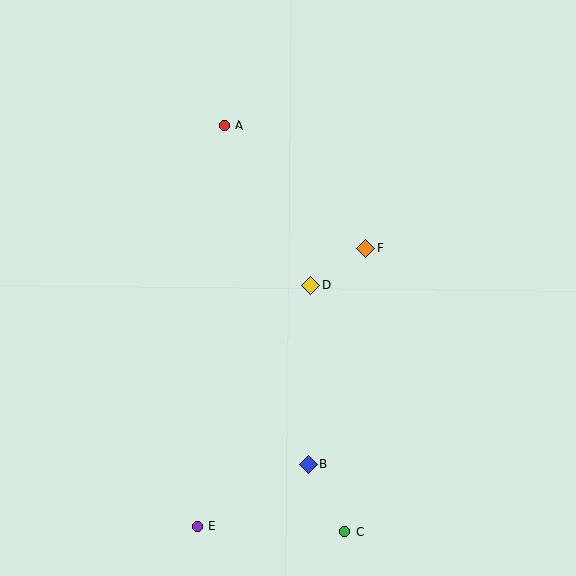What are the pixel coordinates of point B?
Point B is at (308, 464).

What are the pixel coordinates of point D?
Point D is at (311, 286).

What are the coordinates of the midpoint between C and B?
The midpoint between C and B is at (326, 498).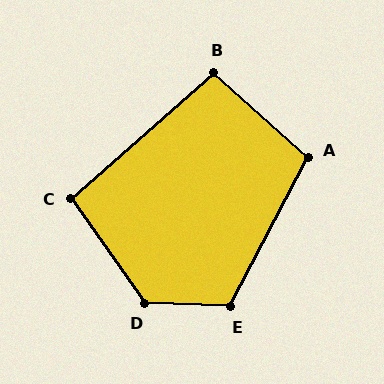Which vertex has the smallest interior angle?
C, at approximately 97 degrees.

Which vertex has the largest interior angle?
D, at approximately 127 degrees.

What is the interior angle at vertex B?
Approximately 97 degrees (obtuse).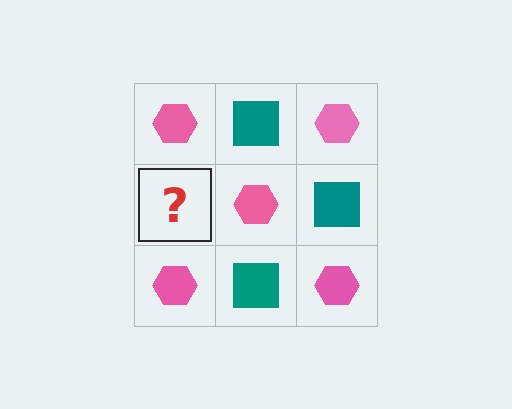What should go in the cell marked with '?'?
The missing cell should contain a teal square.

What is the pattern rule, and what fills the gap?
The rule is that it alternates pink hexagon and teal square in a checkerboard pattern. The gap should be filled with a teal square.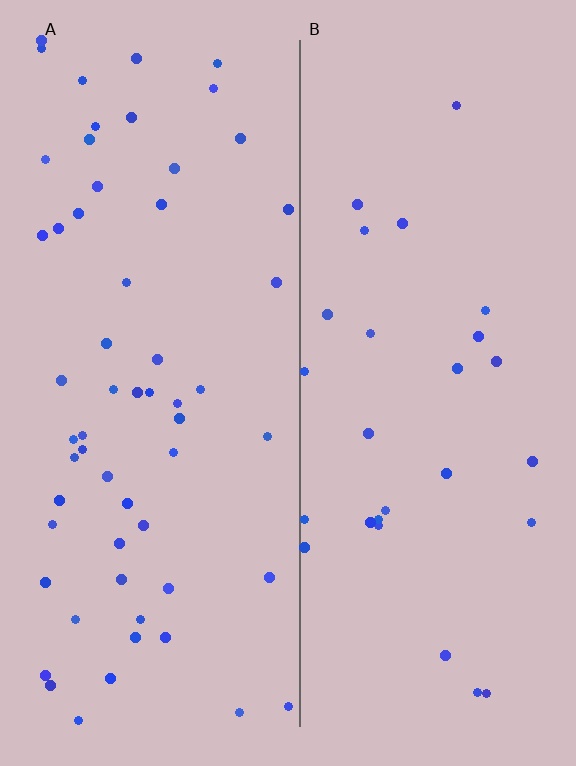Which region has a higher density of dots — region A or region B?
A (the left).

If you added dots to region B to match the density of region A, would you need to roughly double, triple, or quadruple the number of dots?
Approximately double.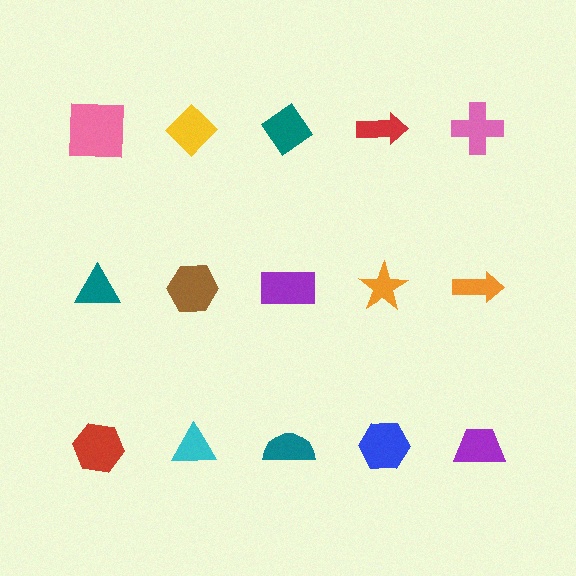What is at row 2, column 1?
A teal triangle.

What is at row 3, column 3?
A teal semicircle.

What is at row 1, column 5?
A pink cross.